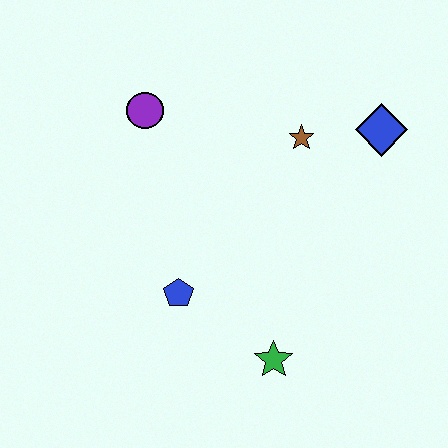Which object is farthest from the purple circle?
The green star is farthest from the purple circle.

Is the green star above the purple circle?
No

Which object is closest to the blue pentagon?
The green star is closest to the blue pentagon.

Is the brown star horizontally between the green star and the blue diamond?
Yes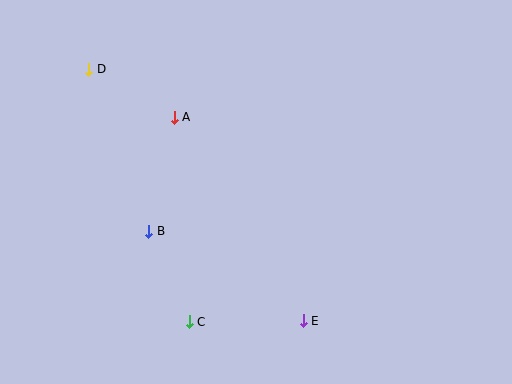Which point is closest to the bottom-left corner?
Point C is closest to the bottom-left corner.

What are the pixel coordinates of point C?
Point C is at (189, 322).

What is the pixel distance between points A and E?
The distance between A and E is 241 pixels.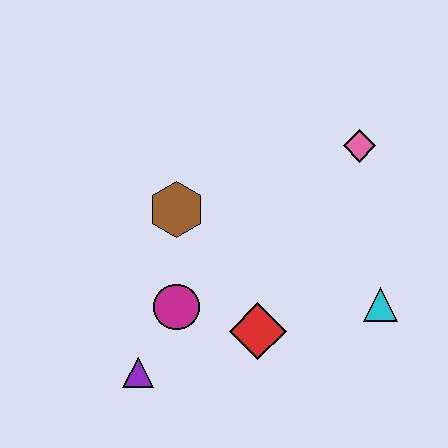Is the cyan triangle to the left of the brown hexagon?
No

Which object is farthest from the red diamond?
The pink diamond is farthest from the red diamond.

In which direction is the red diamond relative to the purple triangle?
The red diamond is to the right of the purple triangle.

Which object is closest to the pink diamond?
The cyan triangle is closest to the pink diamond.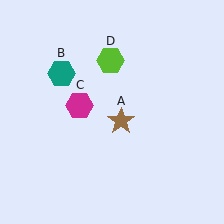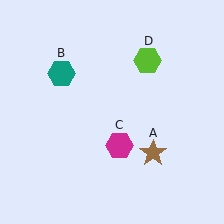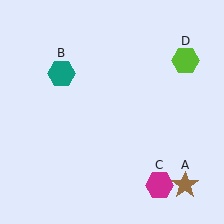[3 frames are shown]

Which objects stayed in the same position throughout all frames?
Teal hexagon (object B) remained stationary.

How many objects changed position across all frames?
3 objects changed position: brown star (object A), magenta hexagon (object C), lime hexagon (object D).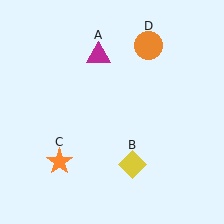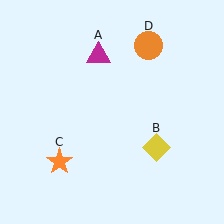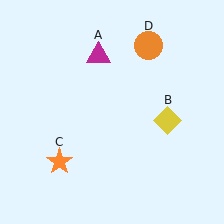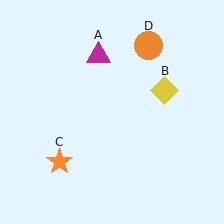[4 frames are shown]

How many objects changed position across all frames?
1 object changed position: yellow diamond (object B).